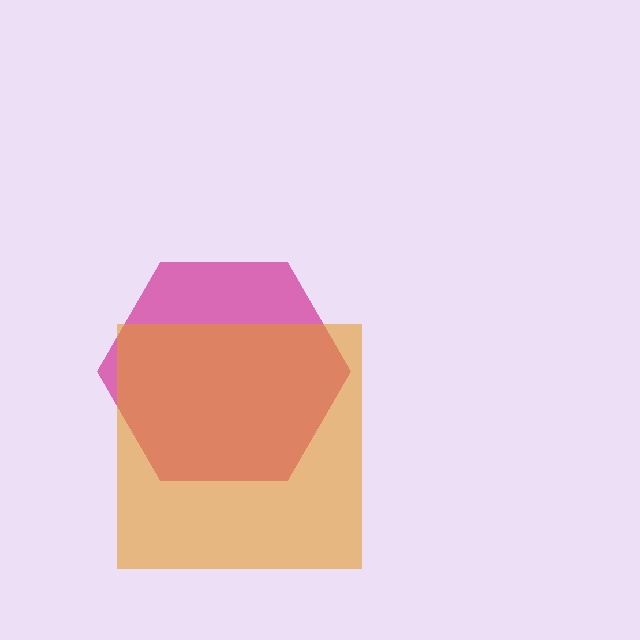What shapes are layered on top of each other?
The layered shapes are: a magenta hexagon, an orange square.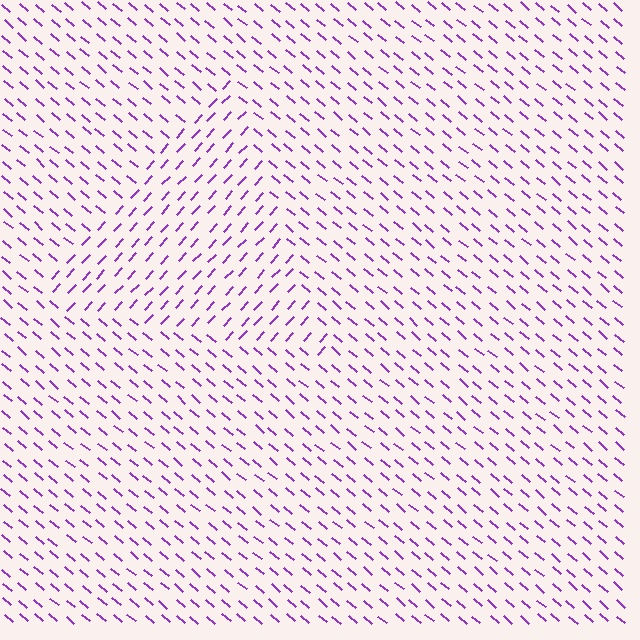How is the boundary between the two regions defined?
The boundary is defined purely by a change in line orientation (approximately 87 degrees difference). All lines are the same color and thickness.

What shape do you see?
I see a triangle.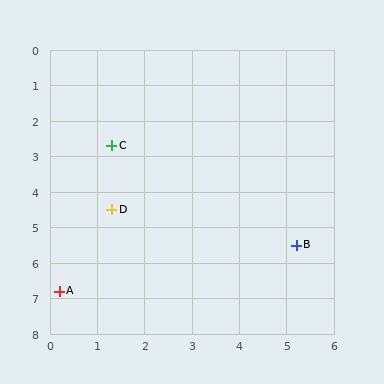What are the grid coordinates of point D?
Point D is at approximately (1.3, 4.5).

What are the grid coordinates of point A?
Point A is at approximately (0.2, 6.8).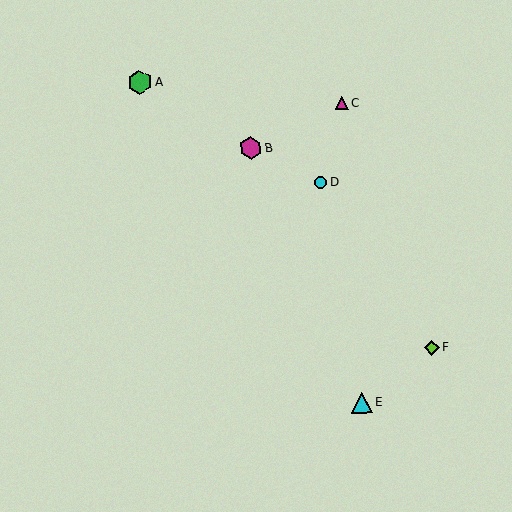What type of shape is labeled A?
Shape A is a green hexagon.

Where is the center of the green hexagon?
The center of the green hexagon is at (139, 82).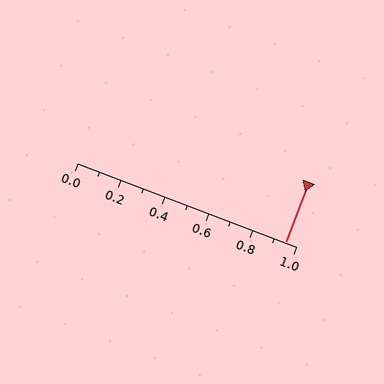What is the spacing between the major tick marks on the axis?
The major ticks are spaced 0.2 apart.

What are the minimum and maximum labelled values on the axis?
The axis runs from 0.0 to 1.0.